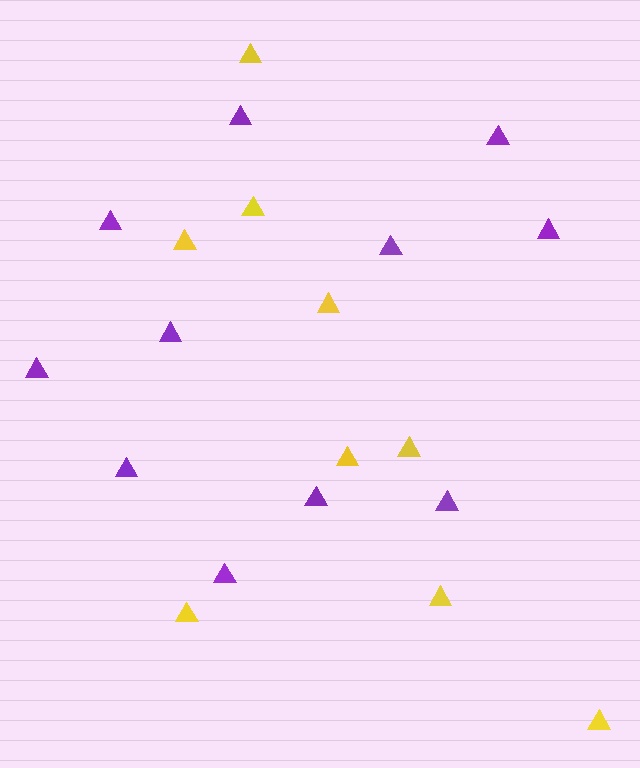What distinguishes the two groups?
There are 2 groups: one group of yellow triangles (9) and one group of purple triangles (11).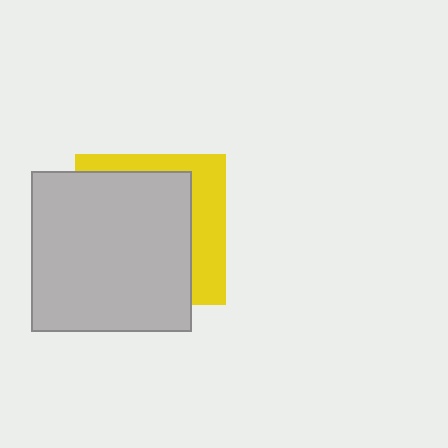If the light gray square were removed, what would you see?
You would see the complete yellow square.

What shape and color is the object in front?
The object in front is a light gray square.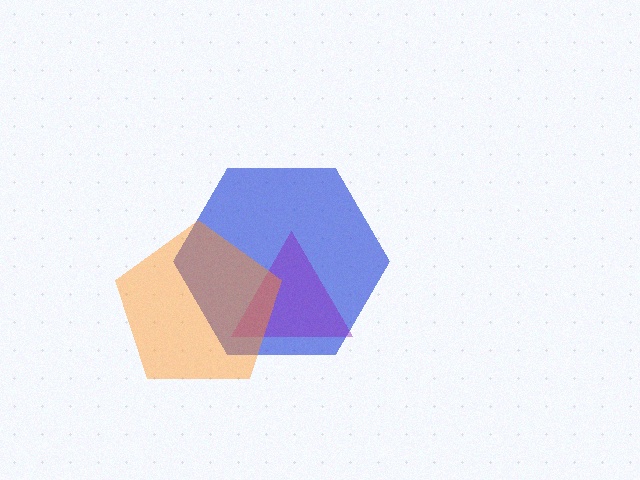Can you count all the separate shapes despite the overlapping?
Yes, there are 3 separate shapes.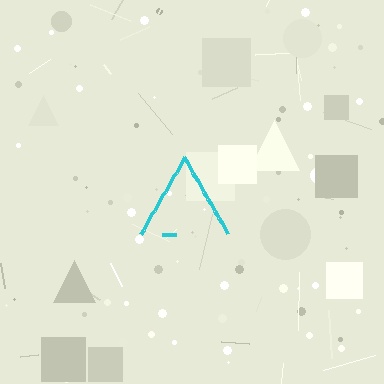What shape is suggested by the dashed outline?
The dashed outline suggests a triangle.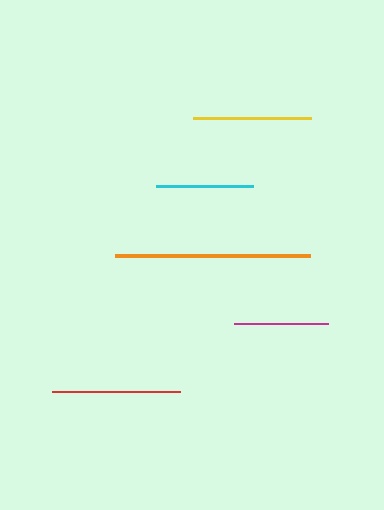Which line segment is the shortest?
The magenta line is the shortest at approximately 94 pixels.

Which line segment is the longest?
The orange line is the longest at approximately 195 pixels.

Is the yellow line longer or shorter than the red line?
The red line is longer than the yellow line.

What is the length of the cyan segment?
The cyan segment is approximately 96 pixels long.